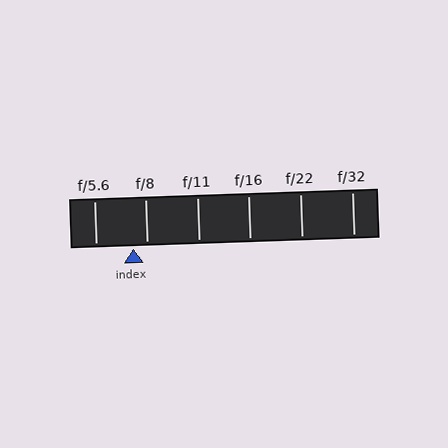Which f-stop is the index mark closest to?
The index mark is closest to f/8.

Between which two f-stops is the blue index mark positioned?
The index mark is between f/5.6 and f/8.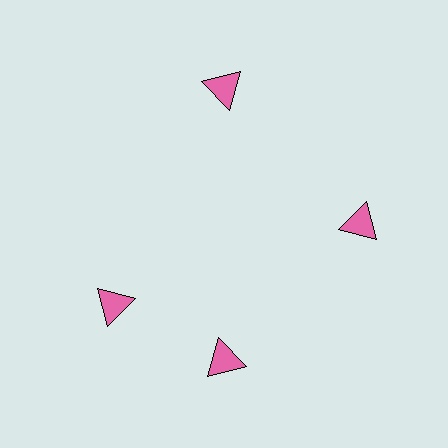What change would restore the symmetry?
The symmetry would be restored by rotating it back into even spacing with its neighbors so that all 4 triangles sit at equal angles and equal distance from the center.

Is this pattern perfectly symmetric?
No. The 4 pink triangles are arranged in a ring, but one element near the 9 o'clock position is rotated out of alignment along the ring, breaking the 4-fold rotational symmetry.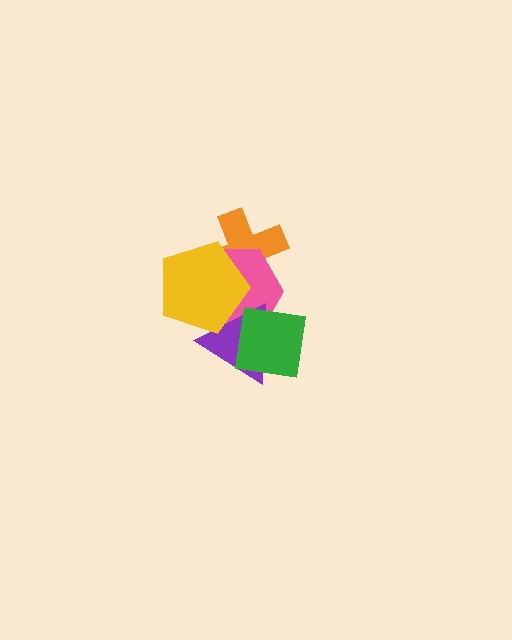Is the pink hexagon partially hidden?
Yes, it is partially covered by another shape.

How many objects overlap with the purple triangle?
3 objects overlap with the purple triangle.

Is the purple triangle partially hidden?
Yes, it is partially covered by another shape.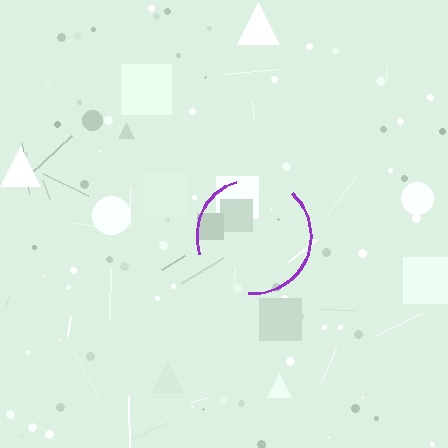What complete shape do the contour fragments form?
The contour fragments form a circle.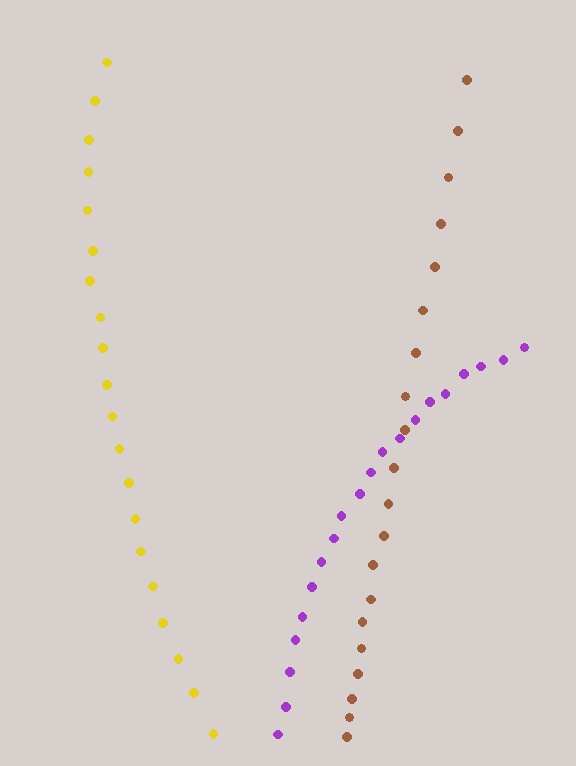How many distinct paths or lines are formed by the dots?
There are 3 distinct paths.